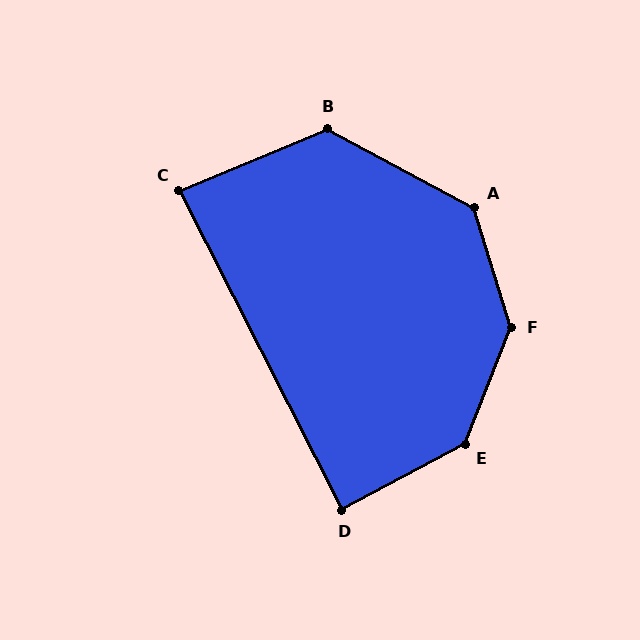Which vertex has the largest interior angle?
F, at approximately 142 degrees.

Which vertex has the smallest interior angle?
C, at approximately 86 degrees.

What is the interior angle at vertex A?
Approximately 135 degrees (obtuse).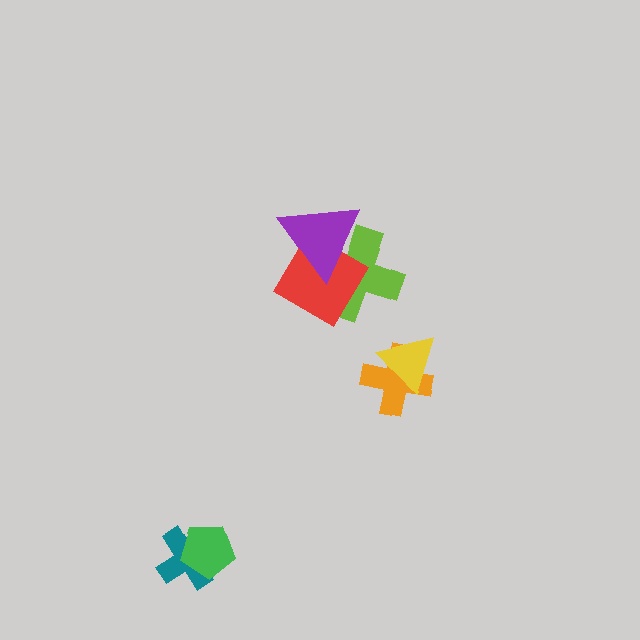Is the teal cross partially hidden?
Yes, it is partially covered by another shape.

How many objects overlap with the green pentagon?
1 object overlaps with the green pentagon.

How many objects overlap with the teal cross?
1 object overlaps with the teal cross.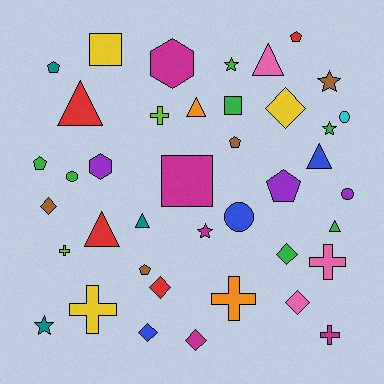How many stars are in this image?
There are 5 stars.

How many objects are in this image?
There are 40 objects.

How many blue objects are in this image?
There are 3 blue objects.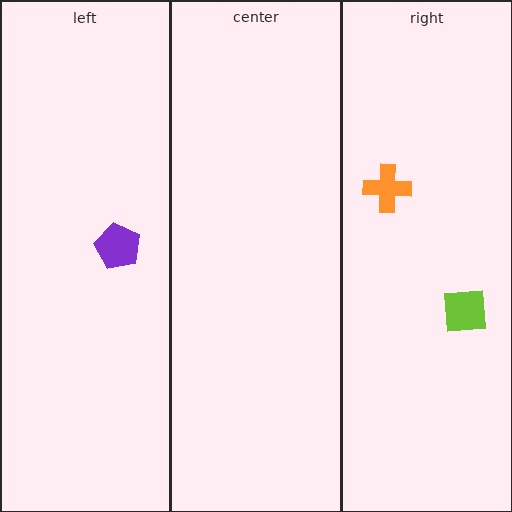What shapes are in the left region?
The purple pentagon.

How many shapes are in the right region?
2.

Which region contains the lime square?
The right region.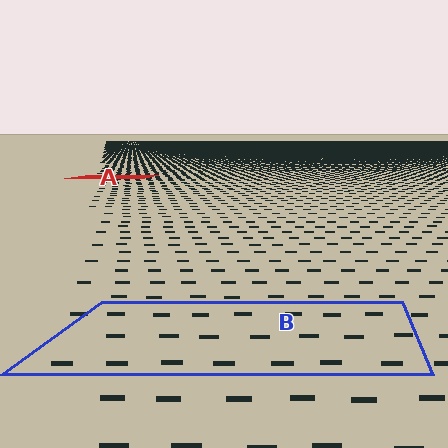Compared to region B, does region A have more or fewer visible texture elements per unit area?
Region A has more texture elements per unit area — they are packed more densely because it is farther away.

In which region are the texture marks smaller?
The texture marks are smaller in region A, because it is farther away.